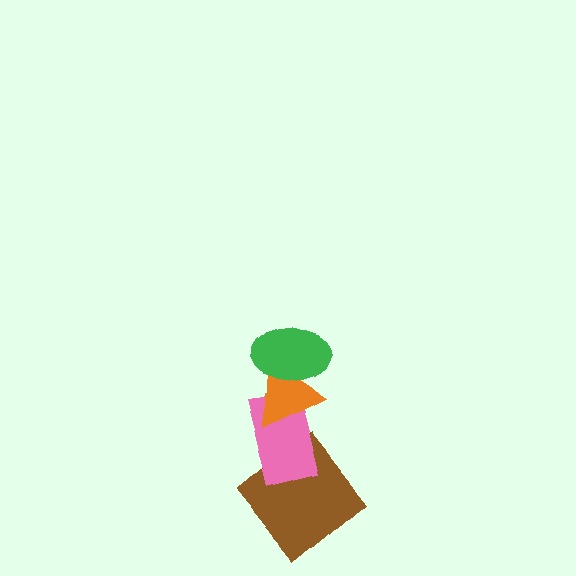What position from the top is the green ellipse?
The green ellipse is 1st from the top.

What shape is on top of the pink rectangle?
The orange triangle is on top of the pink rectangle.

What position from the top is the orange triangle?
The orange triangle is 2nd from the top.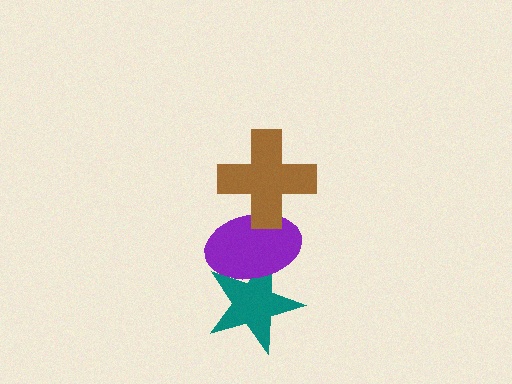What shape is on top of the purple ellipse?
The brown cross is on top of the purple ellipse.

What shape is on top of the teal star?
The purple ellipse is on top of the teal star.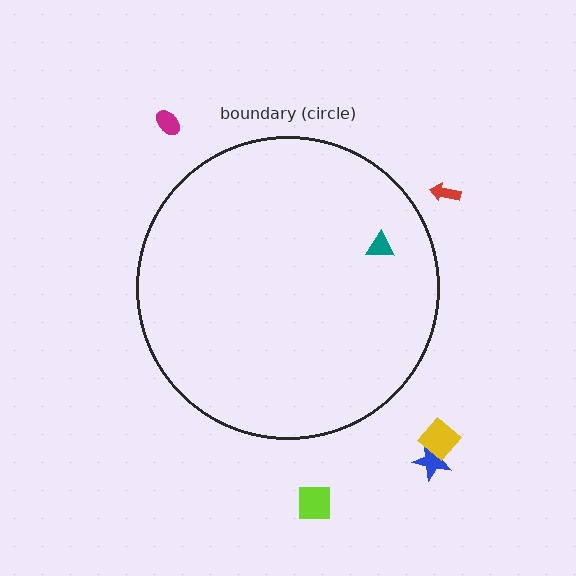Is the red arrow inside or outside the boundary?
Outside.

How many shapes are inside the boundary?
1 inside, 5 outside.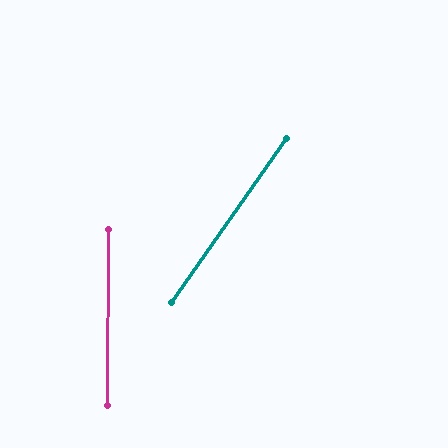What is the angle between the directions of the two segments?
Approximately 35 degrees.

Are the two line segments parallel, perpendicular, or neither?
Neither parallel nor perpendicular — they differ by about 35°.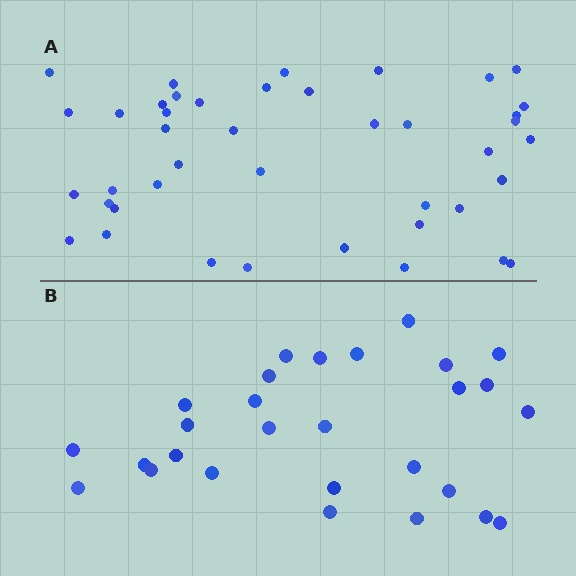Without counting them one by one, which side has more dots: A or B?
Region A (the top region) has more dots.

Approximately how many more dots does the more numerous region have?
Region A has approximately 15 more dots than region B.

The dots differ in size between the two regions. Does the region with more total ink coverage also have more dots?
No. Region B has more total ink coverage because its dots are larger, but region A actually contains more individual dots. Total area can be misleading — the number of items is what matters here.